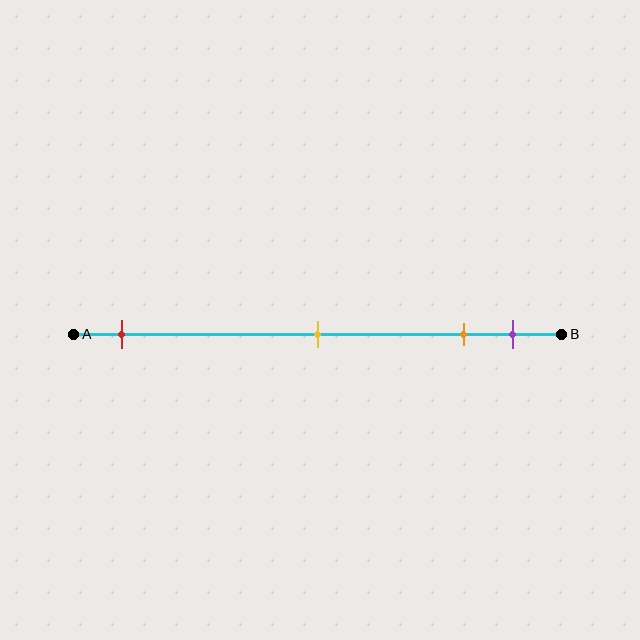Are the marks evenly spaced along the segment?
No, the marks are not evenly spaced.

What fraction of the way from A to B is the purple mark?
The purple mark is approximately 90% (0.9) of the way from A to B.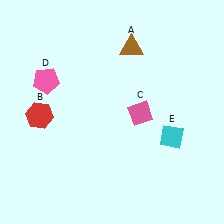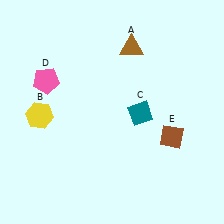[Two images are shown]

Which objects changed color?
B changed from red to yellow. C changed from pink to teal. E changed from cyan to brown.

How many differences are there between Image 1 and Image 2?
There are 3 differences between the two images.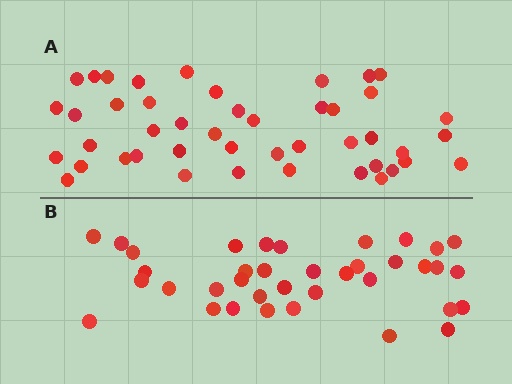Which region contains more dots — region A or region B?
Region A (the top region) has more dots.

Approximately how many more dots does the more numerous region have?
Region A has roughly 8 or so more dots than region B.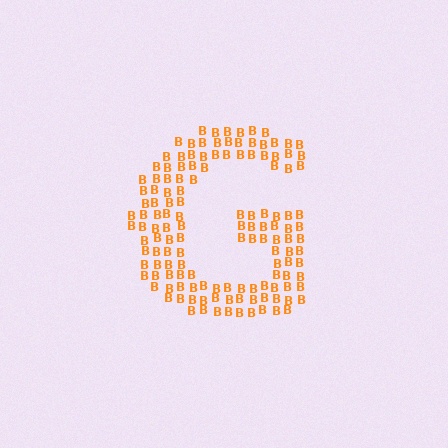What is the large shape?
The large shape is the letter G.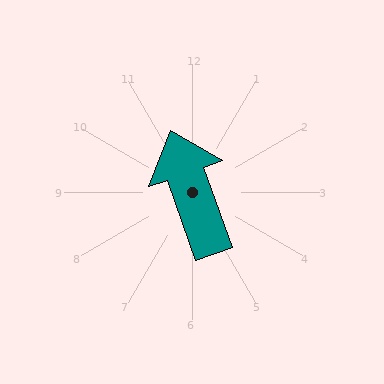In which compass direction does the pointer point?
North.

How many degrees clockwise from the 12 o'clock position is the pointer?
Approximately 341 degrees.